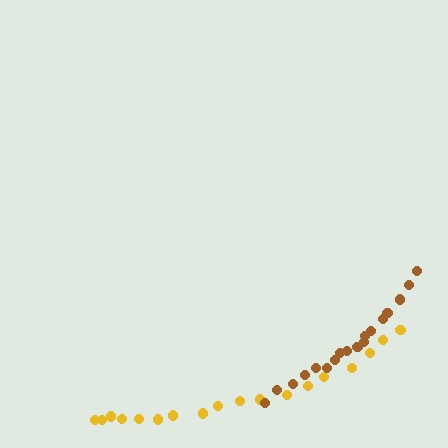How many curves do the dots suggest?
There are 2 distinct paths.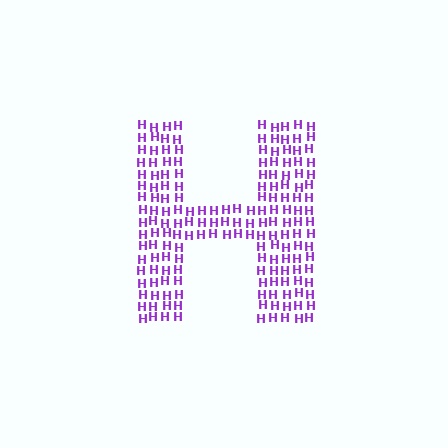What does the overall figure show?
The overall figure shows the letter H.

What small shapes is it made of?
It is made of small letter H's.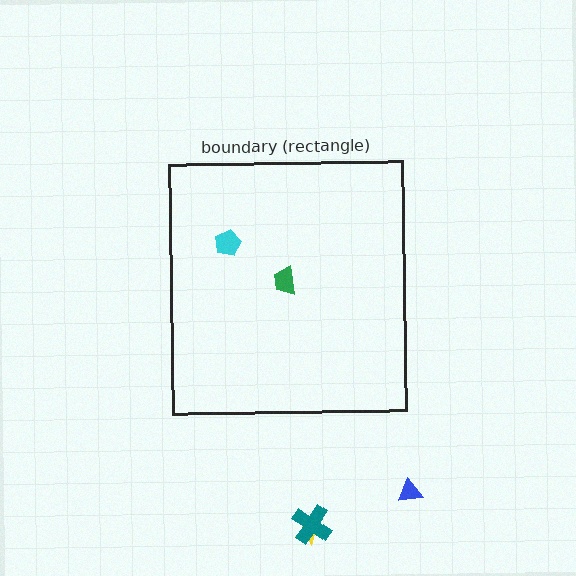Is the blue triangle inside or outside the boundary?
Outside.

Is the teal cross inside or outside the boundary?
Outside.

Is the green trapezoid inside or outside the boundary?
Inside.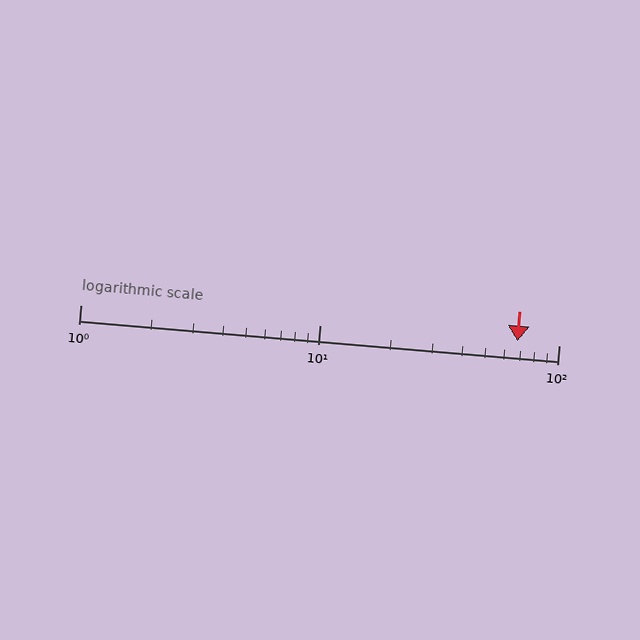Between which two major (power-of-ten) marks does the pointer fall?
The pointer is between 10 and 100.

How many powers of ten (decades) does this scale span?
The scale spans 2 decades, from 1 to 100.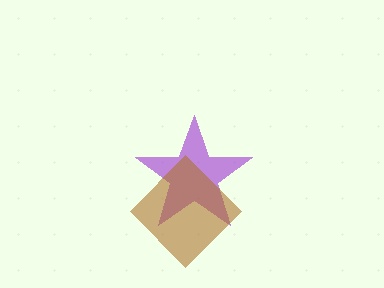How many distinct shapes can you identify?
There are 2 distinct shapes: a purple star, a brown diamond.